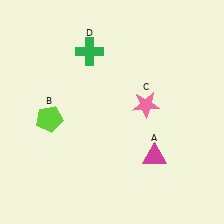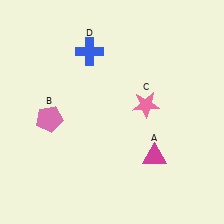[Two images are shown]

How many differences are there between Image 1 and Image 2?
There are 2 differences between the two images.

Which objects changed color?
B changed from lime to pink. D changed from green to blue.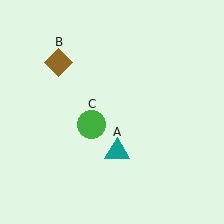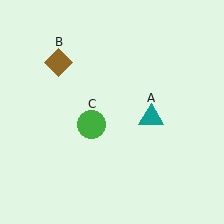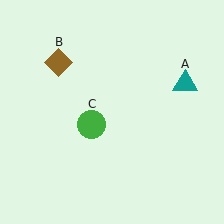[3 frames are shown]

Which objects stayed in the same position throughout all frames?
Brown diamond (object B) and green circle (object C) remained stationary.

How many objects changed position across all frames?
1 object changed position: teal triangle (object A).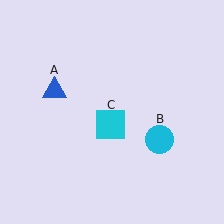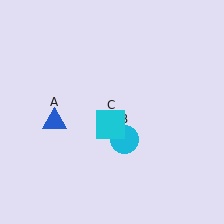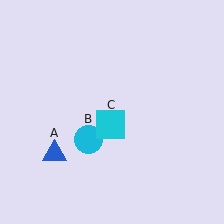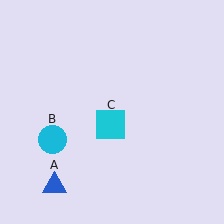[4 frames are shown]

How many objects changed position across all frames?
2 objects changed position: blue triangle (object A), cyan circle (object B).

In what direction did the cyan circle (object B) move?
The cyan circle (object B) moved left.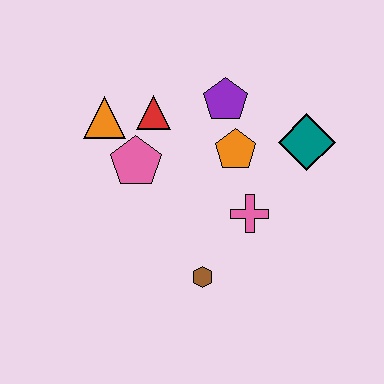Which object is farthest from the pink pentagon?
The teal diamond is farthest from the pink pentagon.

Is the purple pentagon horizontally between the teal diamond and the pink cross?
No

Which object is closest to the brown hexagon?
The pink cross is closest to the brown hexagon.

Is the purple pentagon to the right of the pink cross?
No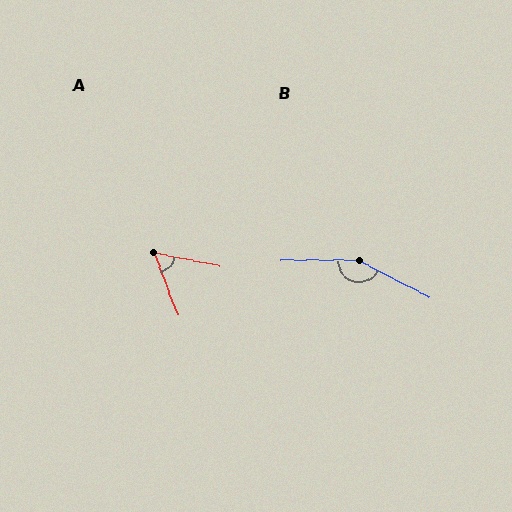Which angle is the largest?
B, at approximately 152 degrees.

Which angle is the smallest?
A, at approximately 58 degrees.